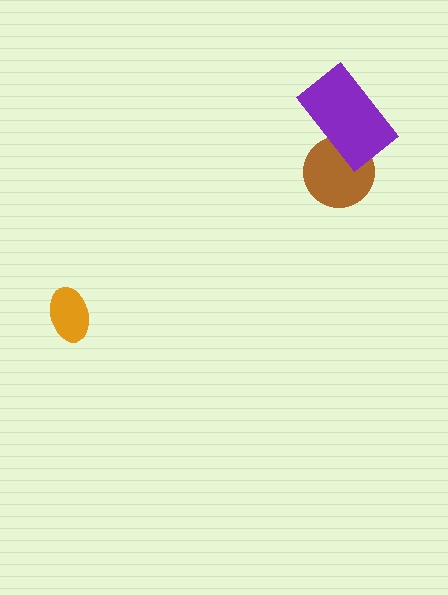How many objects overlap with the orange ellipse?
0 objects overlap with the orange ellipse.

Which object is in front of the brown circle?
The purple rectangle is in front of the brown circle.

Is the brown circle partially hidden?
Yes, it is partially covered by another shape.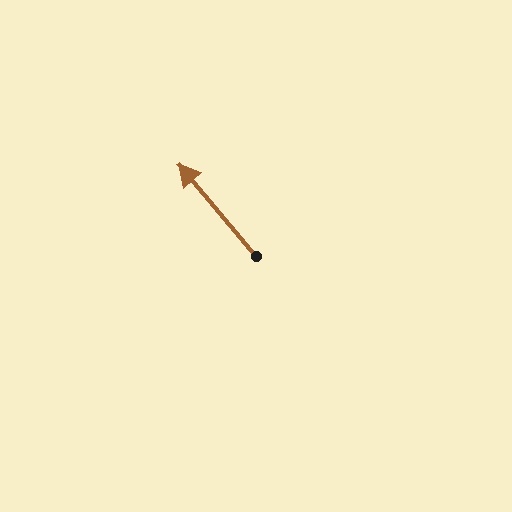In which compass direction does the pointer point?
Northwest.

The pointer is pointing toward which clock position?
Roughly 11 o'clock.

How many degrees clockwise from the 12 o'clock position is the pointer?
Approximately 320 degrees.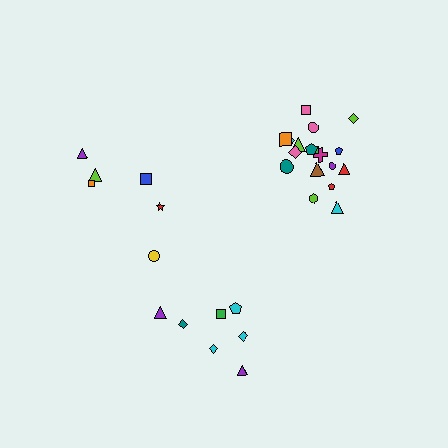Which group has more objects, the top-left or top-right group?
The top-right group.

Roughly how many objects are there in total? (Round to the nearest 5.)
Roughly 30 objects in total.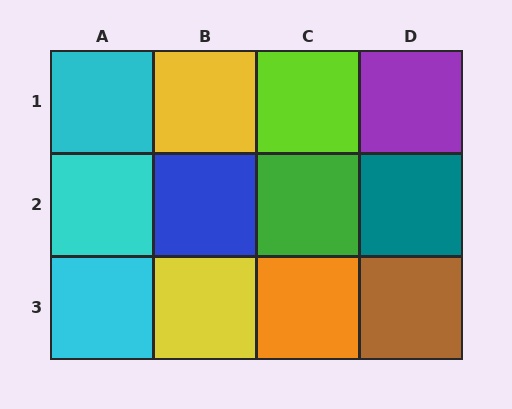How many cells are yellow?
2 cells are yellow.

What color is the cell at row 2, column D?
Teal.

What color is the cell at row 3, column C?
Orange.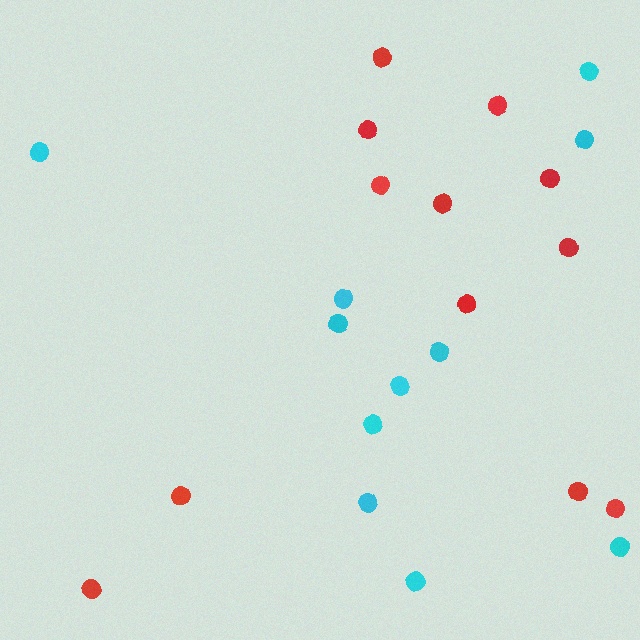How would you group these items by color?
There are 2 groups: one group of red circles (12) and one group of cyan circles (11).